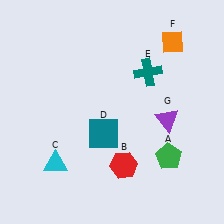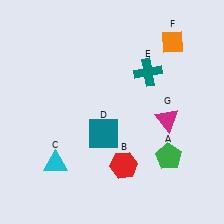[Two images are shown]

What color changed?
The triangle (G) changed from purple in Image 1 to magenta in Image 2.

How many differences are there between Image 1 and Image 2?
There is 1 difference between the two images.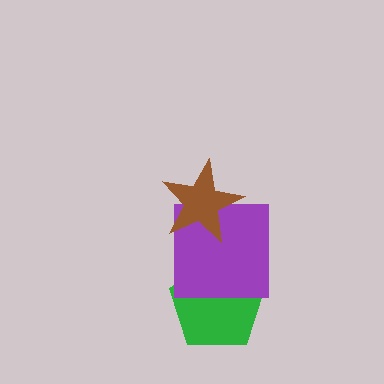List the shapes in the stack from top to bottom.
From top to bottom: the brown star, the purple square, the green pentagon.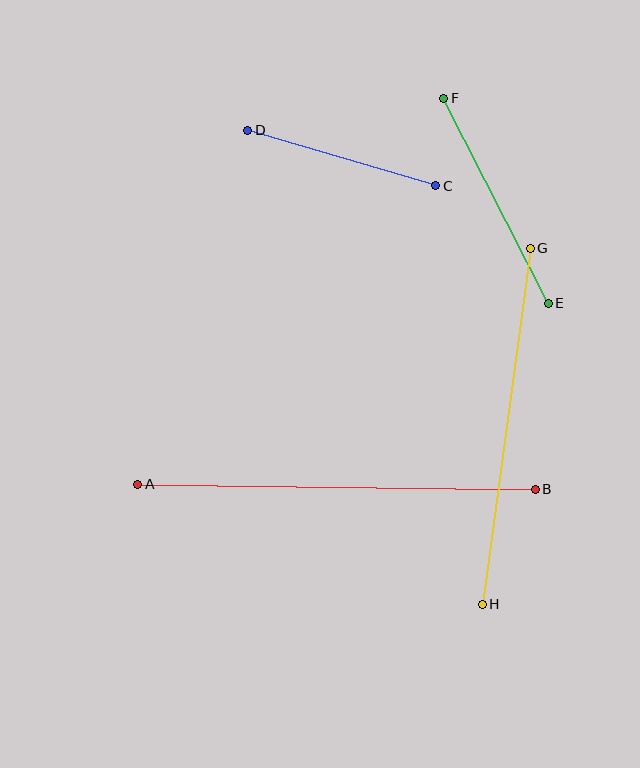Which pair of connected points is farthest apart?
Points A and B are farthest apart.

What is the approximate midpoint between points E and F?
The midpoint is at approximately (496, 201) pixels.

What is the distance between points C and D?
The distance is approximately 196 pixels.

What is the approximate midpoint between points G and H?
The midpoint is at approximately (506, 426) pixels.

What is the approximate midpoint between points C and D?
The midpoint is at approximately (342, 158) pixels.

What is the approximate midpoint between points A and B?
The midpoint is at approximately (337, 487) pixels.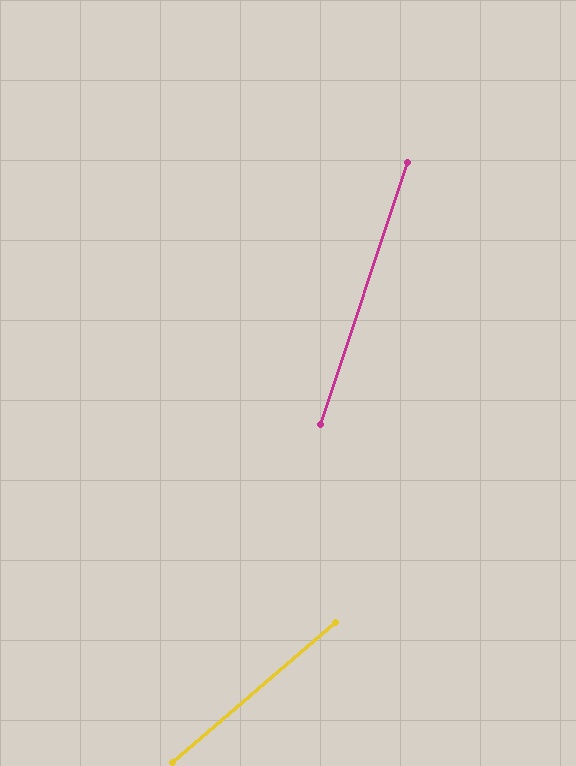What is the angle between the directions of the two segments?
Approximately 31 degrees.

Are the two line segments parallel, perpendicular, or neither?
Neither parallel nor perpendicular — they differ by about 31°.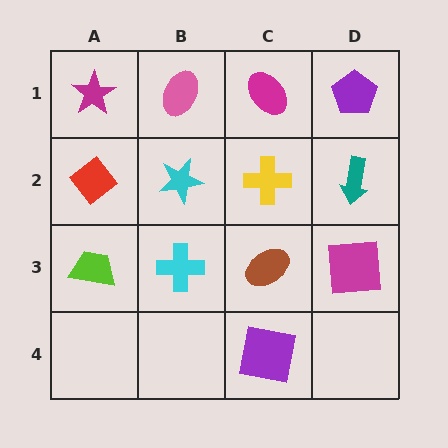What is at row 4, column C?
A purple square.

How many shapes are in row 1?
4 shapes.